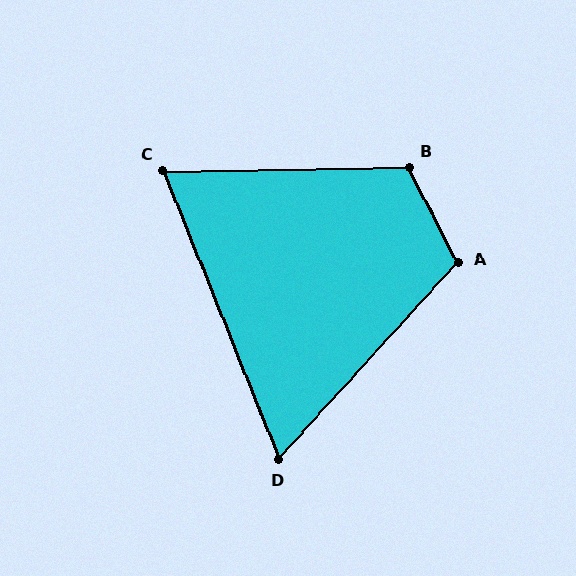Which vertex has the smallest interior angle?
D, at approximately 64 degrees.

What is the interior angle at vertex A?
Approximately 111 degrees (obtuse).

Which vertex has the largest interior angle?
B, at approximately 116 degrees.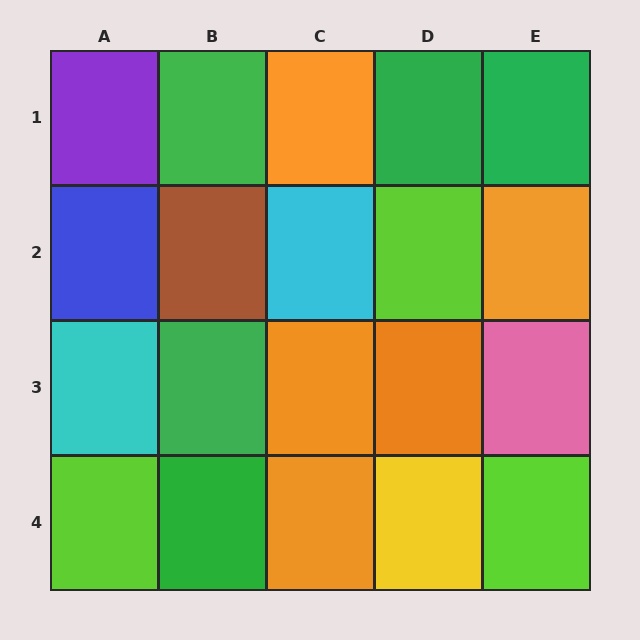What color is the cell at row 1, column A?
Purple.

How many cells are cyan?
2 cells are cyan.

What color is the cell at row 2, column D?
Lime.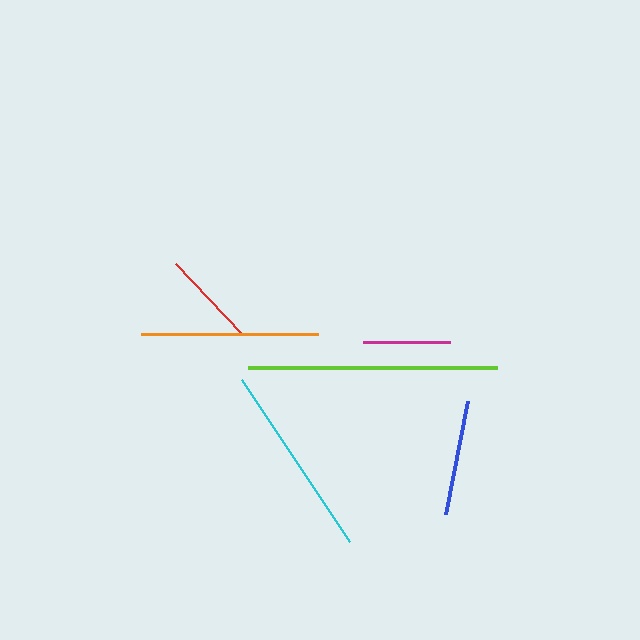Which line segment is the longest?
The lime line is the longest at approximately 249 pixels.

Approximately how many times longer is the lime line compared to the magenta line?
The lime line is approximately 2.9 times the length of the magenta line.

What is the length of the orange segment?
The orange segment is approximately 177 pixels long.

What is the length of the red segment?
The red segment is approximately 96 pixels long.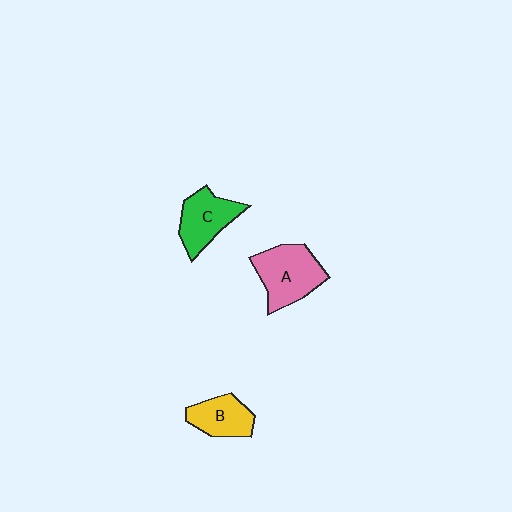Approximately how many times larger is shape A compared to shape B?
Approximately 1.5 times.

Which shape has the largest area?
Shape A (pink).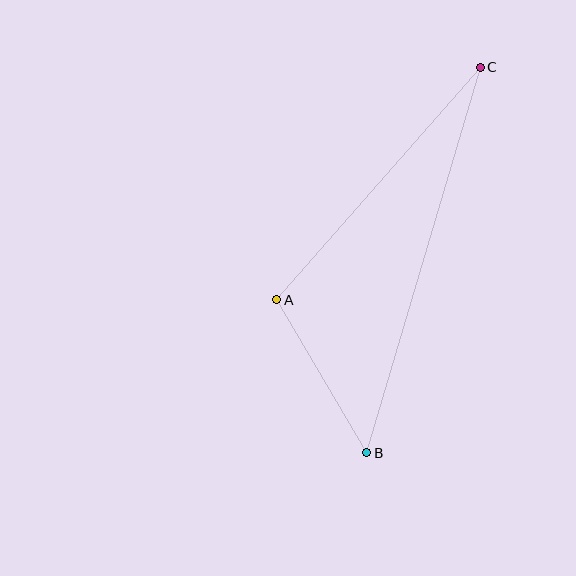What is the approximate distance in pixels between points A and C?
The distance between A and C is approximately 309 pixels.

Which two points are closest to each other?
Points A and B are closest to each other.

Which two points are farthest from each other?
Points B and C are farthest from each other.